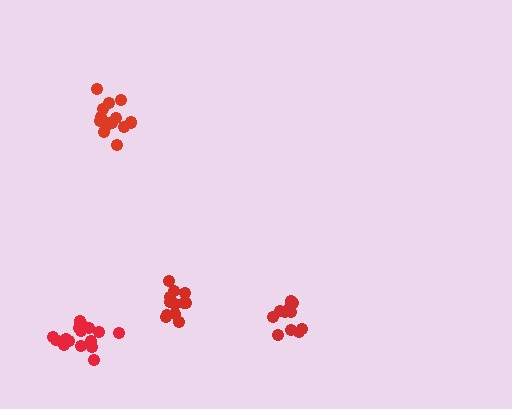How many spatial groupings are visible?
There are 4 spatial groupings.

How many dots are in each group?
Group 1: 15 dots, Group 2: 13 dots, Group 3: 16 dots, Group 4: 11 dots (55 total).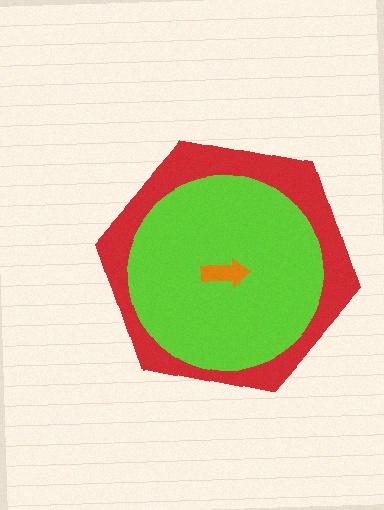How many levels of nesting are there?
3.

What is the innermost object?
The orange arrow.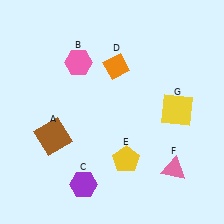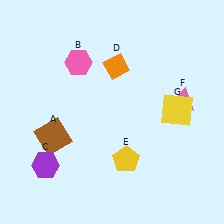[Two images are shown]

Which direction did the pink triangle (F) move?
The pink triangle (F) moved up.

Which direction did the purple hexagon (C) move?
The purple hexagon (C) moved left.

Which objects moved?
The objects that moved are: the purple hexagon (C), the pink triangle (F).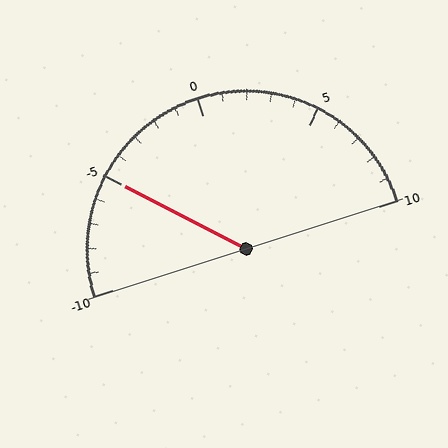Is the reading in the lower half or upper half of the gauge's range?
The reading is in the lower half of the range (-10 to 10).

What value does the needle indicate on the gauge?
The needle indicates approximately -5.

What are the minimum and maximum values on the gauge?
The gauge ranges from -10 to 10.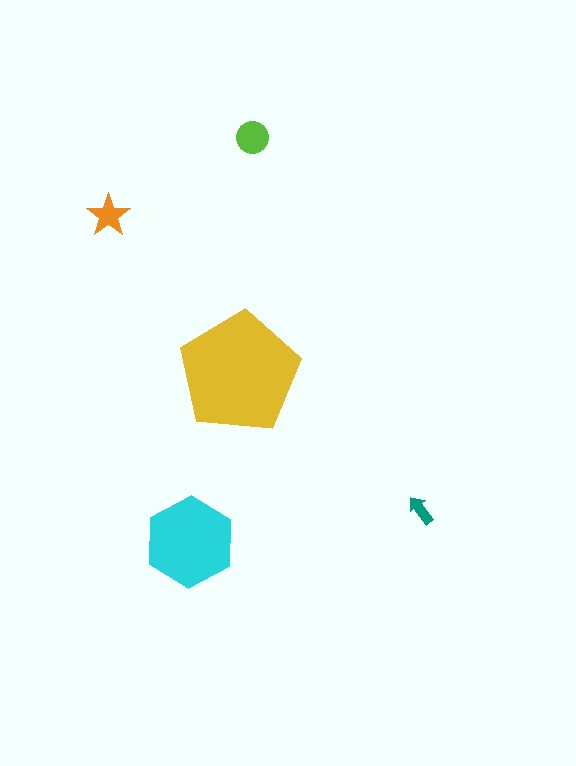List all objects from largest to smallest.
The yellow pentagon, the cyan hexagon, the lime circle, the orange star, the teal arrow.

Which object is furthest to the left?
The orange star is leftmost.